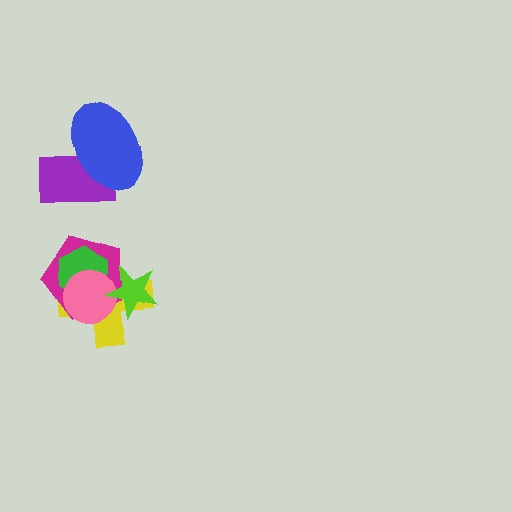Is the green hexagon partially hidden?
Yes, it is partially covered by another shape.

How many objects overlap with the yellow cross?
4 objects overlap with the yellow cross.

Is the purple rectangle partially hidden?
Yes, it is partially covered by another shape.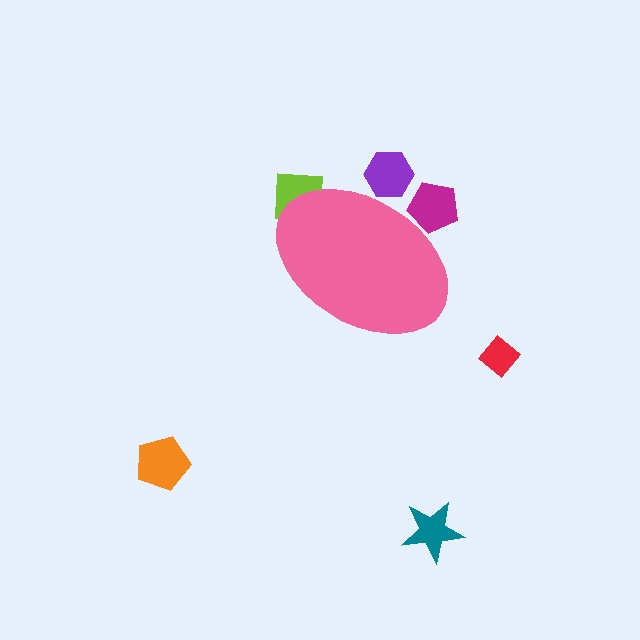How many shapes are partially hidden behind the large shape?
3 shapes are partially hidden.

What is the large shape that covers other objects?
A pink ellipse.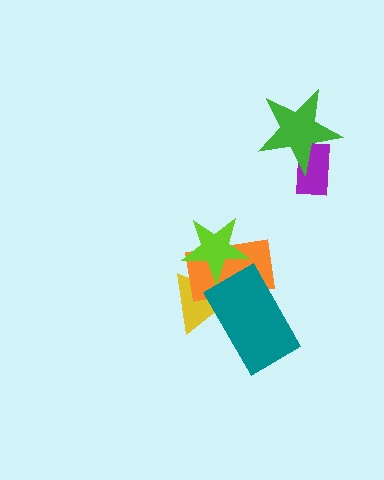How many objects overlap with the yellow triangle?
3 objects overlap with the yellow triangle.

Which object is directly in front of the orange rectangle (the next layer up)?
The teal rectangle is directly in front of the orange rectangle.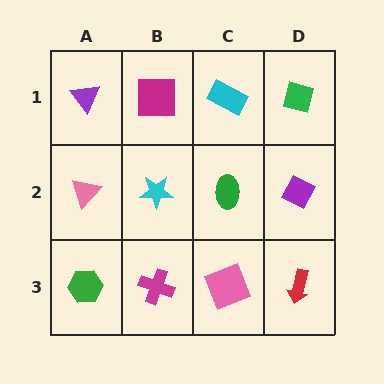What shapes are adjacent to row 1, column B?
A cyan star (row 2, column B), a purple triangle (row 1, column A), a cyan rectangle (row 1, column C).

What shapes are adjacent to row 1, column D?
A purple diamond (row 2, column D), a cyan rectangle (row 1, column C).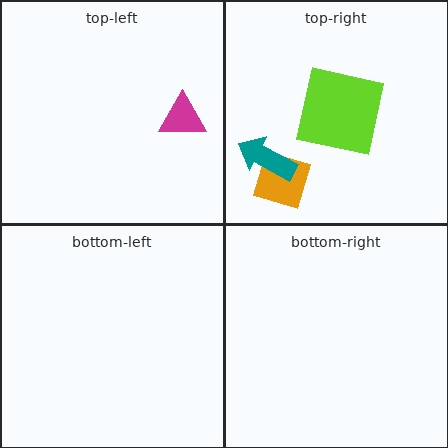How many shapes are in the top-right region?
3.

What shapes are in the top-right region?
The orange diamond, the lime square, the teal arrow.